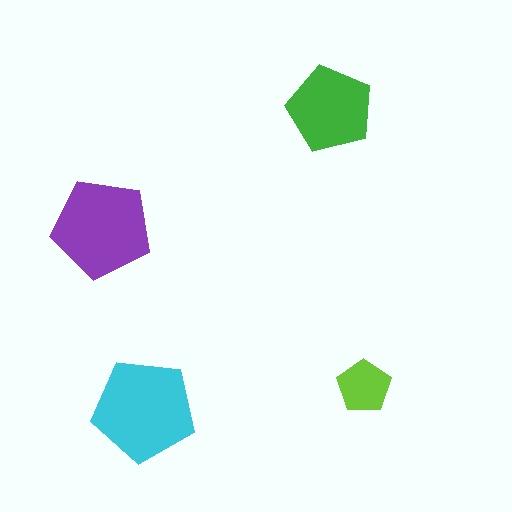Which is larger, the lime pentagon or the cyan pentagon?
The cyan one.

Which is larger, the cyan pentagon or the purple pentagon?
The cyan one.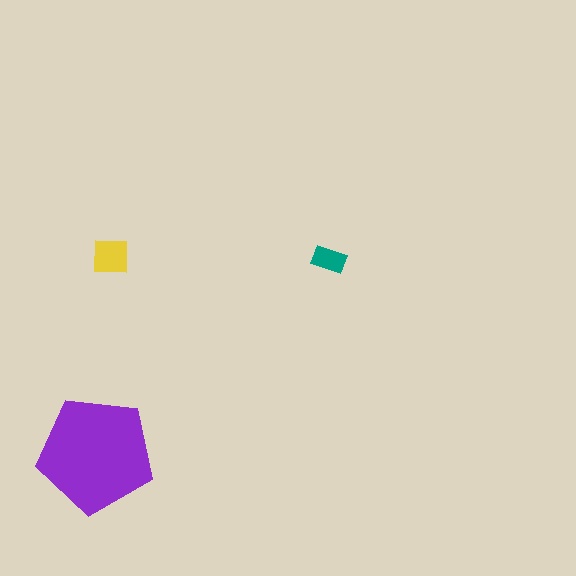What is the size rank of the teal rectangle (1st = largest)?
3rd.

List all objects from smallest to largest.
The teal rectangle, the yellow square, the purple pentagon.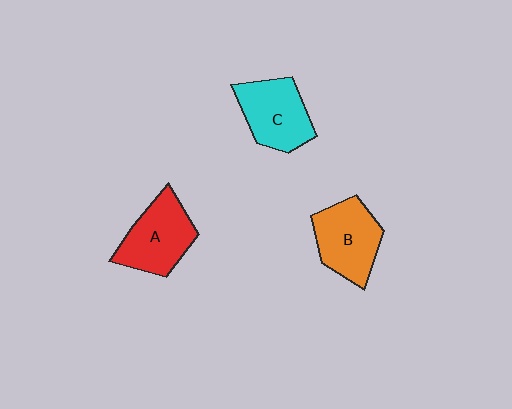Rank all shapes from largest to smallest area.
From largest to smallest: A (red), B (orange), C (cyan).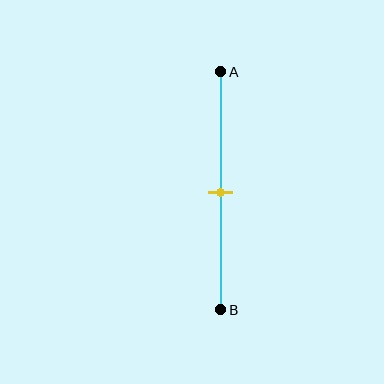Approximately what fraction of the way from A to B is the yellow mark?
The yellow mark is approximately 50% of the way from A to B.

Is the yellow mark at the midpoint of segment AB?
Yes, the mark is approximately at the midpoint.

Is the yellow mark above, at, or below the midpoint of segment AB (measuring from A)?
The yellow mark is approximately at the midpoint of segment AB.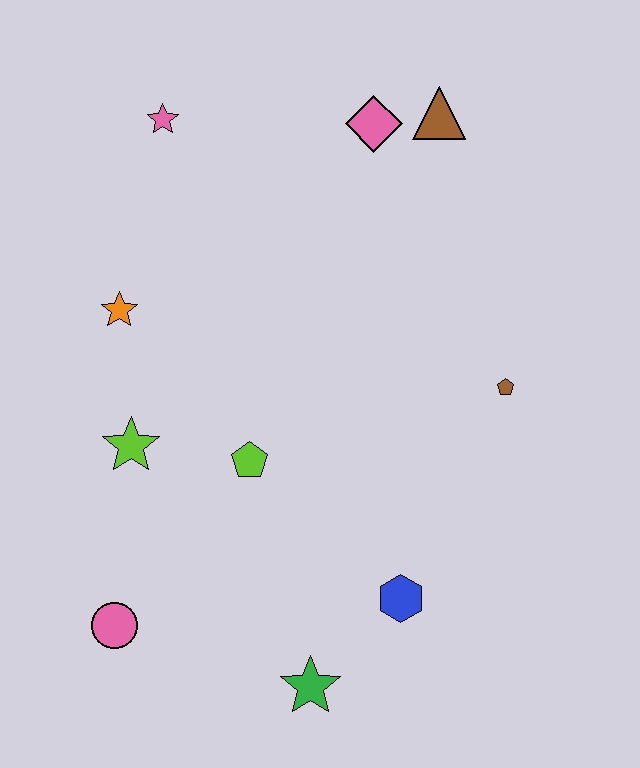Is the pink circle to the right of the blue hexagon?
No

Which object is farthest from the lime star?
The brown triangle is farthest from the lime star.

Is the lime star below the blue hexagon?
No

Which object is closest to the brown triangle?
The pink diamond is closest to the brown triangle.